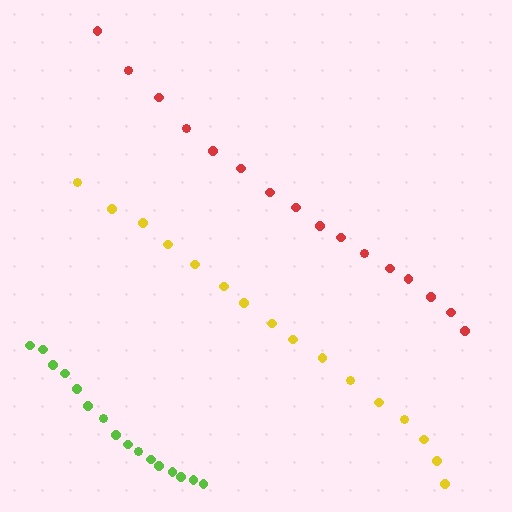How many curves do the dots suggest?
There are 3 distinct paths.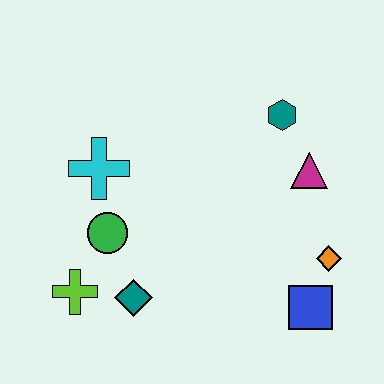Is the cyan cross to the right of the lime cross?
Yes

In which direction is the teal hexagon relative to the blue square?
The teal hexagon is above the blue square.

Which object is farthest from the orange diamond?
The lime cross is farthest from the orange diamond.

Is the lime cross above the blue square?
Yes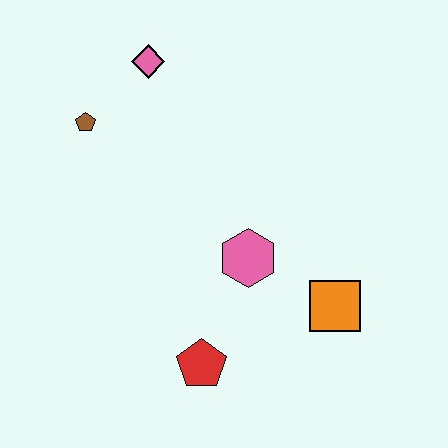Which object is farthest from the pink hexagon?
The pink diamond is farthest from the pink hexagon.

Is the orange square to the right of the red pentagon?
Yes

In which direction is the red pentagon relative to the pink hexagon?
The red pentagon is below the pink hexagon.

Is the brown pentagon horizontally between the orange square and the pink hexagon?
No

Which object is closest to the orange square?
The pink hexagon is closest to the orange square.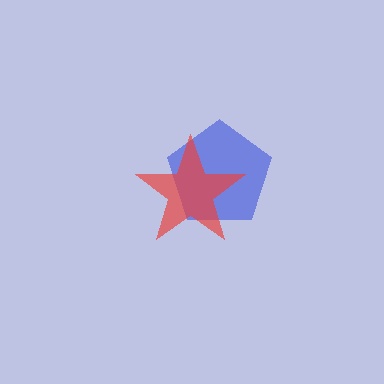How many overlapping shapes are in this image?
There are 2 overlapping shapes in the image.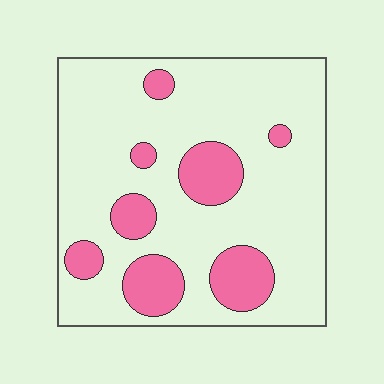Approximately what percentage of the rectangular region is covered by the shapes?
Approximately 20%.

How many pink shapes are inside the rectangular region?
8.